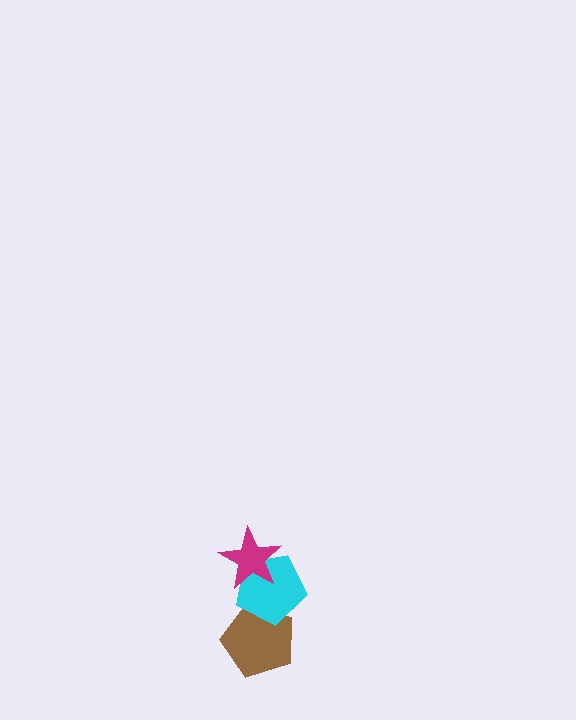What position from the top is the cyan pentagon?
The cyan pentagon is 2nd from the top.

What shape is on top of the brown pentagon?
The cyan pentagon is on top of the brown pentagon.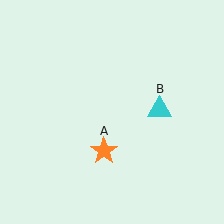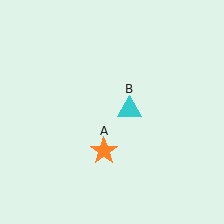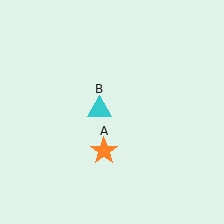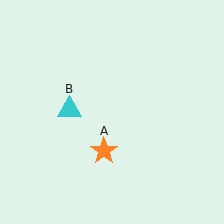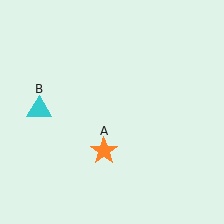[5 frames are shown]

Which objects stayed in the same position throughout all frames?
Orange star (object A) remained stationary.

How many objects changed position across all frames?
1 object changed position: cyan triangle (object B).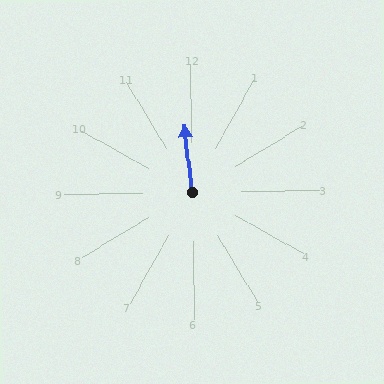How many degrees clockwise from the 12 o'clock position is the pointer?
Approximately 354 degrees.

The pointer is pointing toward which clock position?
Roughly 12 o'clock.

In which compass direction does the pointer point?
North.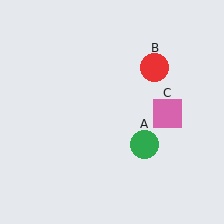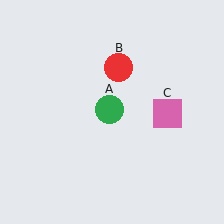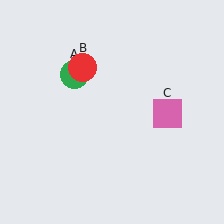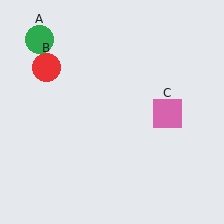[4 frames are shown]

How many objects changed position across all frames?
2 objects changed position: green circle (object A), red circle (object B).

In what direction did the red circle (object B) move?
The red circle (object B) moved left.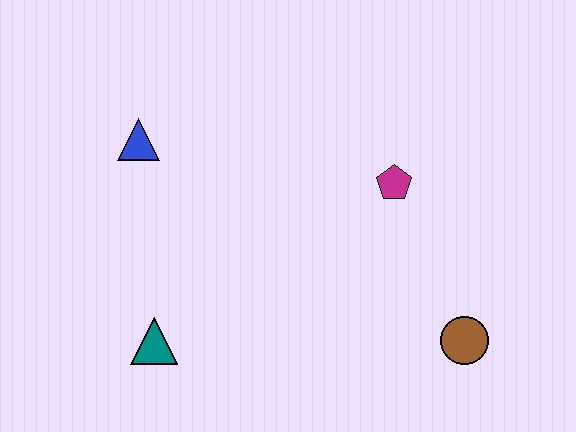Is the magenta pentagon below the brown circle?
No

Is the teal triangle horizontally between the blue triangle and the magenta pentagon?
Yes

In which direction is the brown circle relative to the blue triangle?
The brown circle is to the right of the blue triangle.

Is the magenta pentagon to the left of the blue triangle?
No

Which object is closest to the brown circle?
The magenta pentagon is closest to the brown circle.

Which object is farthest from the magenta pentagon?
The teal triangle is farthest from the magenta pentagon.